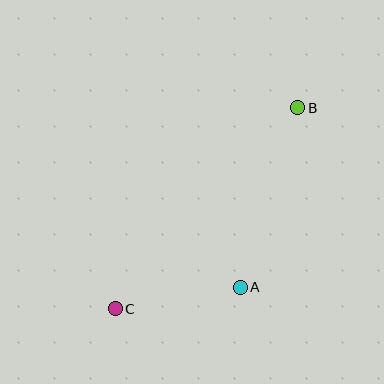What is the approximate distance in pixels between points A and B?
The distance between A and B is approximately 188 pixels.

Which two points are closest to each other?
Points A and C are closest to each other.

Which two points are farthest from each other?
Points B and C are farthest from each other.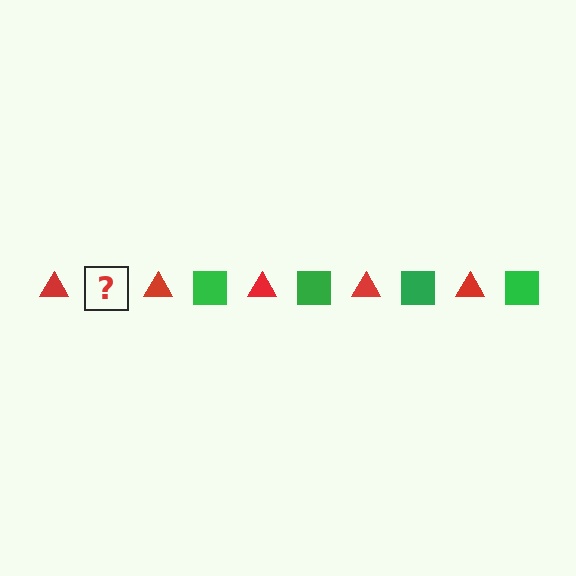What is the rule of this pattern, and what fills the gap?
The rule is that the pattern alternates between red triangle and green square. The gap should be filled with a green square.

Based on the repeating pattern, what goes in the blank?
The blank should be a green square.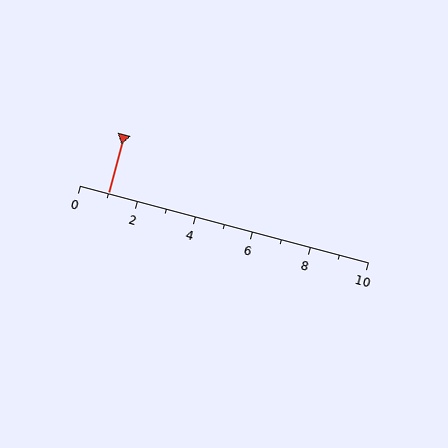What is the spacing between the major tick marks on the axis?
The major ticks are spaced 2 apart.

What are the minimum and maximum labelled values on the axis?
The axis runs from 0 to 10.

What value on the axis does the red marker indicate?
The marker indicates approximately 1.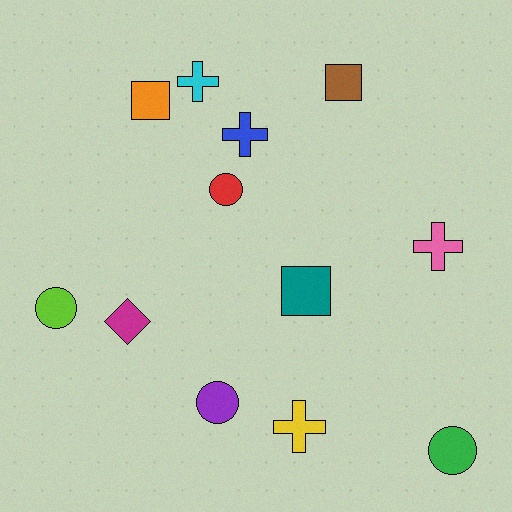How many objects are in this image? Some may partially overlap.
There are 12 objects.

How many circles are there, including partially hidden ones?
There are 4 circles.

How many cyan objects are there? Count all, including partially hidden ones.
There is 1 cyan object.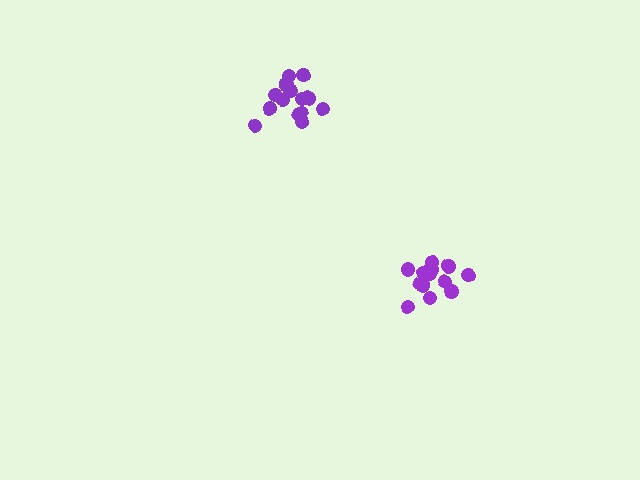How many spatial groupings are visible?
There are 2 spatial groupings.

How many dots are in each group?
Group 1: 14 dots, Group 2: 14 dots (28 total).